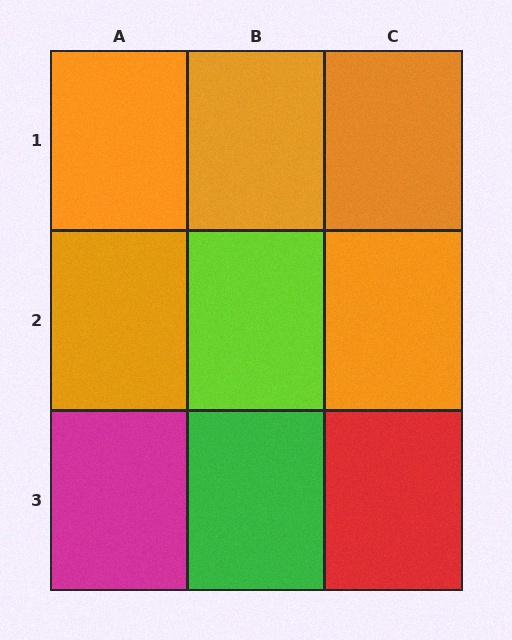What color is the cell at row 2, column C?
Orange.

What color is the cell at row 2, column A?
Orange.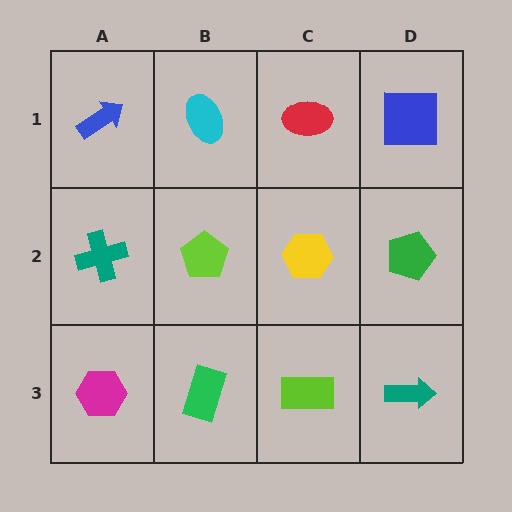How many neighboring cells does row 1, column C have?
3.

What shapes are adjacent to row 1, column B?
A lime pentagon (row 2, column B), a blue arrow (row 1, column A), a red ellipse (row 1, column C).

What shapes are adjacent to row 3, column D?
A green pentagon (row 2, column D), a lime rectangle (row 3, column C).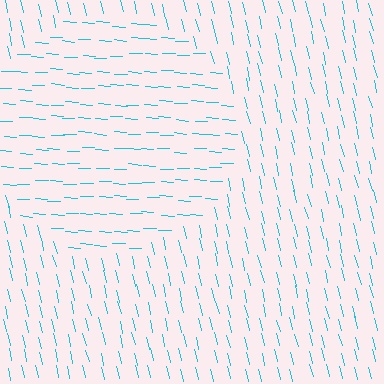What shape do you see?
I see a circle.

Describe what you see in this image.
The image is filled with small cyan line segments. A circle region in the image has lines oriented differently from the surrounding lines, creating a visible texture boundary.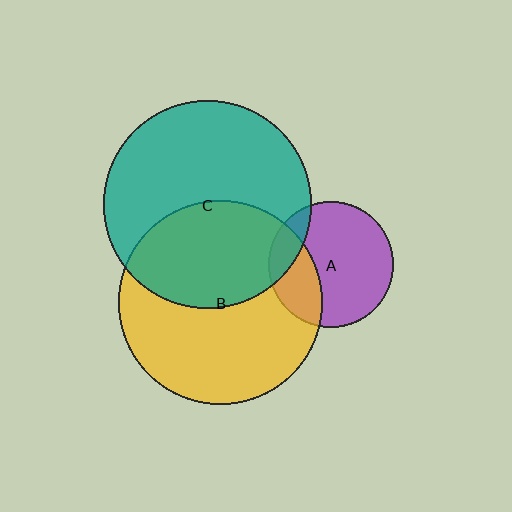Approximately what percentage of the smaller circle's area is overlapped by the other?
Approximately 40%.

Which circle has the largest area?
Circle C (teal).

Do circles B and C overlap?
Yes.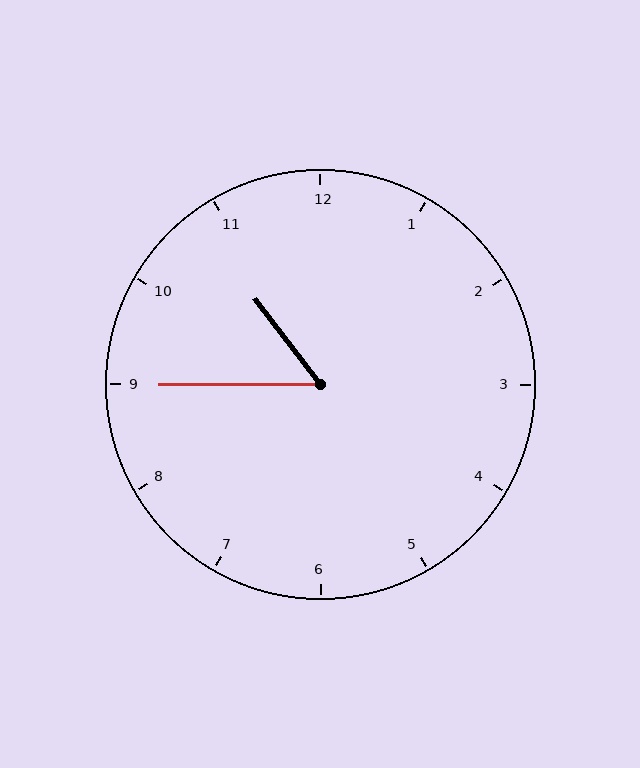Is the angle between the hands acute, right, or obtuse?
It is acute.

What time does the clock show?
10:45.